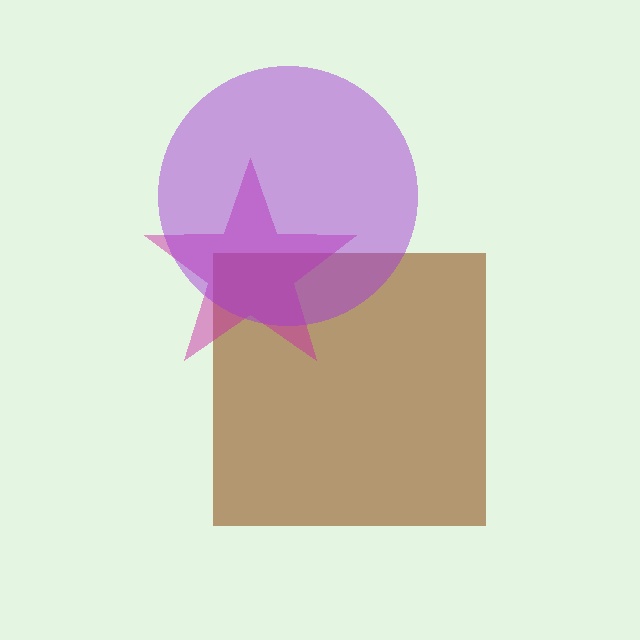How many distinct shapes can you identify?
There are 3 distinct shapes: a brown square, a magenta star, a purple circle.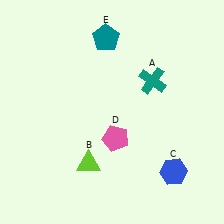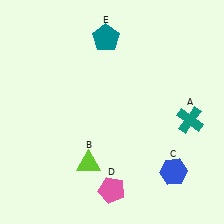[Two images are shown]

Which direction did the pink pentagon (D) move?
The pink pentagon (D) moved down.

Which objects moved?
The objects that moved are: the teal cross (A), the pink pentagon (D).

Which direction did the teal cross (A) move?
The teal cross (A) moved down.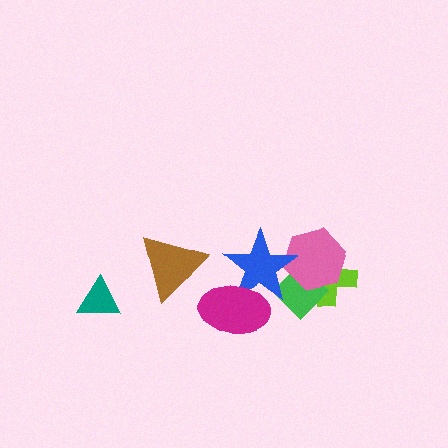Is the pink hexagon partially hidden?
Yes, it is partially covered by another shape.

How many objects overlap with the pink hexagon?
3 objects overlap with the pink hexagon.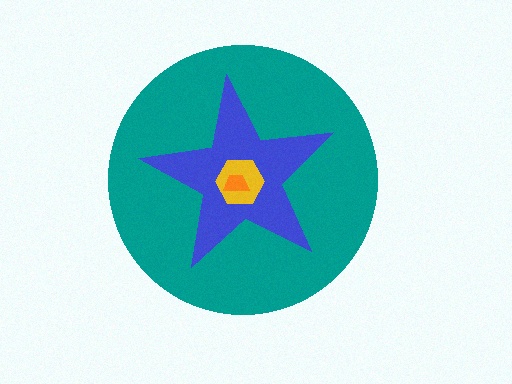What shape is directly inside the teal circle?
The blue star.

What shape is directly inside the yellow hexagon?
The orange trapezoid.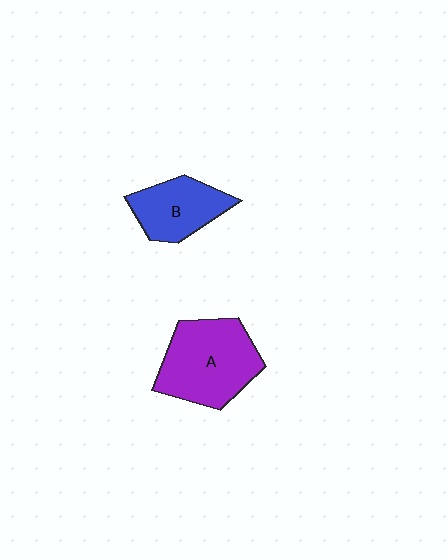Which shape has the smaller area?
Shape B (blue).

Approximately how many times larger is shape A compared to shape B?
Approximately 1.5 times.